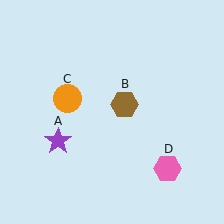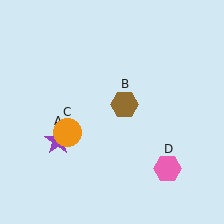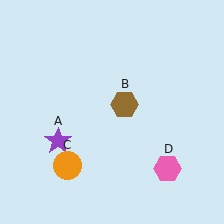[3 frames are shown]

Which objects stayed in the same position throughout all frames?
Purple star (object A) and brown hexagon (object B) and pink hexagon (object D) remained stationary.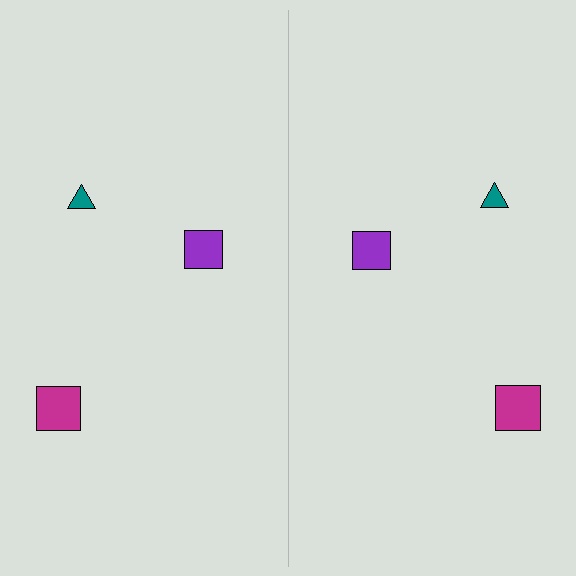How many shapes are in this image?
There are 6 shapes in this image.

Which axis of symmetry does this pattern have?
The pattern has a vertical axis of symmetry running through the center of the image.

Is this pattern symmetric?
Yes, this pattern has bilateral (reflection) symmetry.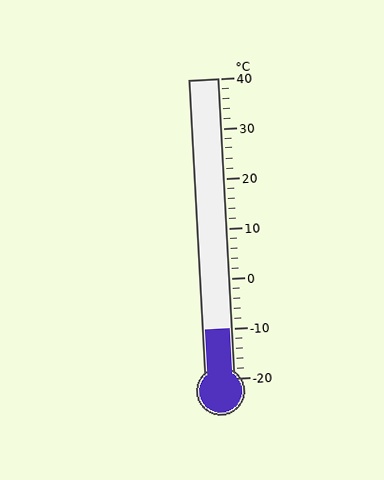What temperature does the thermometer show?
The thermometer shows approximately -10°C.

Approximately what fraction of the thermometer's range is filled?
The thermometer is filled to approximately 15% of its range.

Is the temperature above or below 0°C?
The temperature is below 0°C.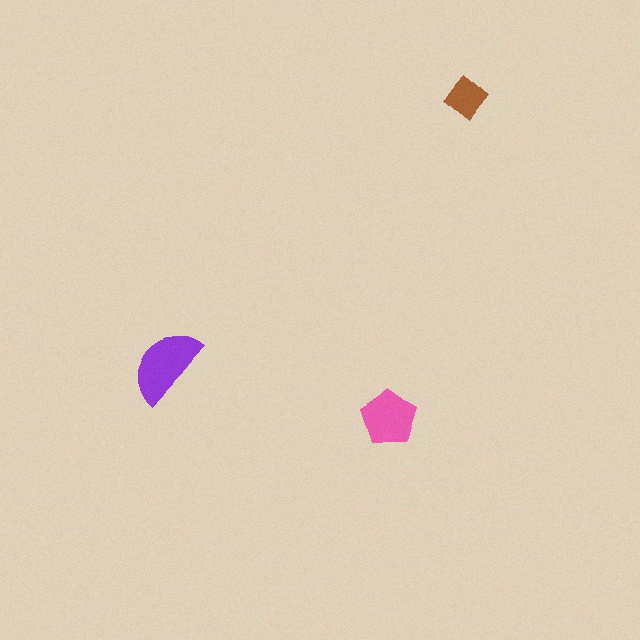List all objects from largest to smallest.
The purple semicircle, the pink pentagon, the brown diamond.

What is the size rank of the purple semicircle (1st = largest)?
1st.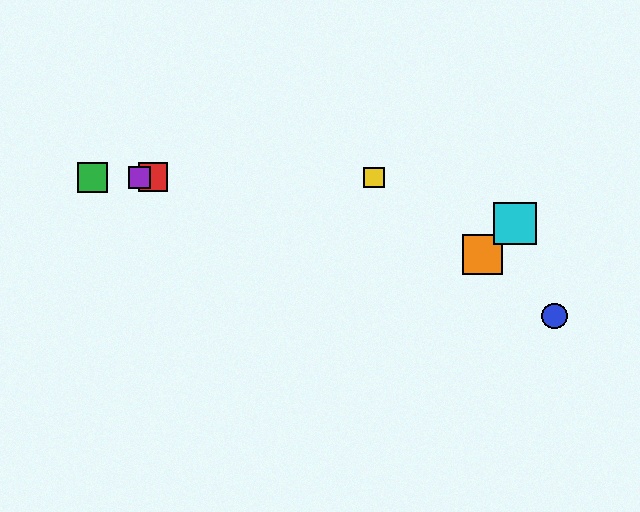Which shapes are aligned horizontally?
The red square, the green square, the yellow square, the purple square are aligned horizontally.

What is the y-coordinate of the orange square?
The orange square is at y≈255.